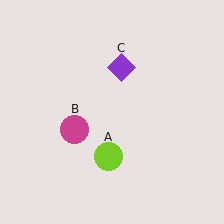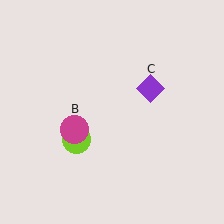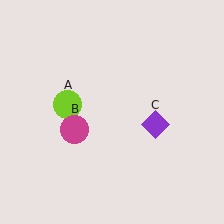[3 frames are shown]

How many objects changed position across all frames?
2 objects changed position: lime circle (object A), purple diamond (object C).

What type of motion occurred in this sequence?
The lime circle (object A), purple diamond (object C) rotated clockwise around the center of the scene.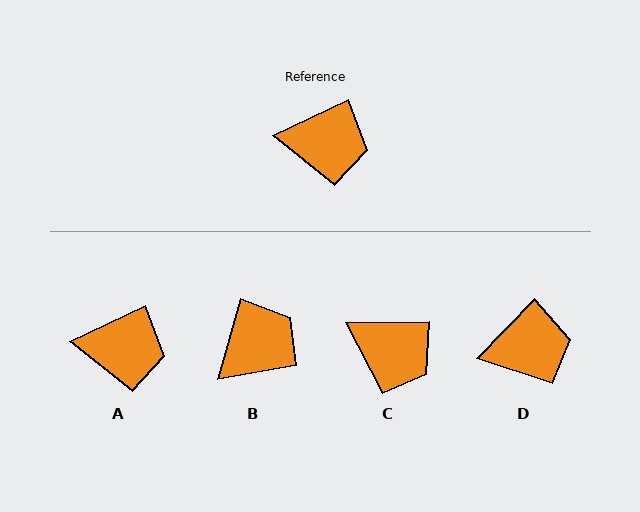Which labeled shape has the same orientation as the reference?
A.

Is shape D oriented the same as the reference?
No, it is off by about 20 degrees.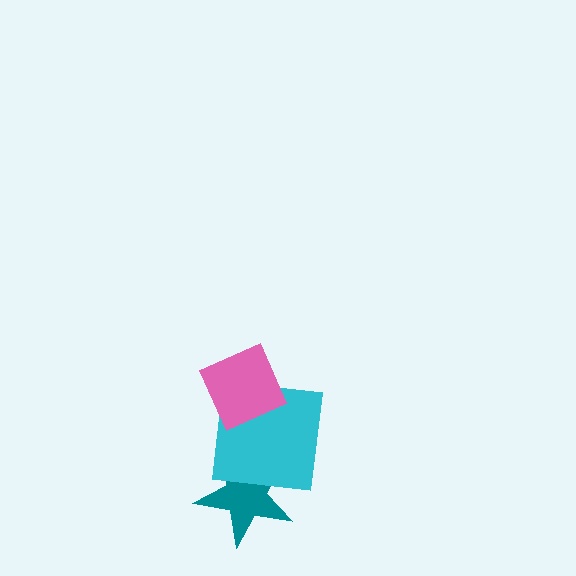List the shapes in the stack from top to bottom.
From top to bottom: the pink diamond, the cyan square, the teal star.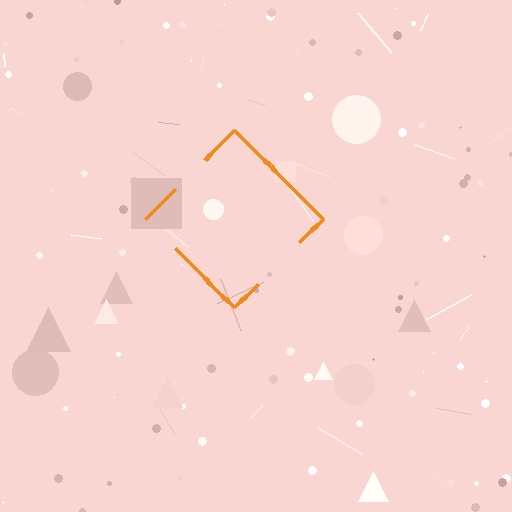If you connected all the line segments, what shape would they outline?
They would outline a diamond.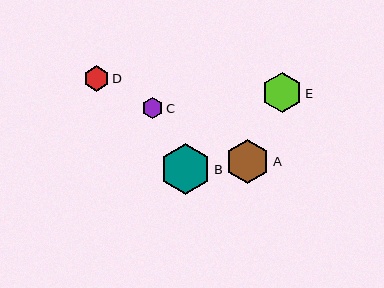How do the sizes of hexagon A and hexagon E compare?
Hexagon A and hexagon E are approximately the same size.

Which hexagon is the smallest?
Hexagon C is the smallest with a size of approximately 21 pixels.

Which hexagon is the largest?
Hexagon B is the largest with a size of approximately 51 pixels.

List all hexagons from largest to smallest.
From largest to smallest: B, A, E, D, C.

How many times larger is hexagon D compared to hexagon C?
Hexagon D is approximately 1.2 times the size of hexagon C.